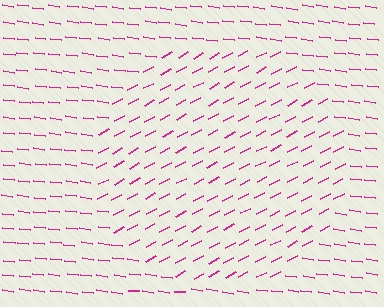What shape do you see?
I see a circle.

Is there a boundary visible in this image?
Yes, there is a texture boundary formed by a change in line orientation.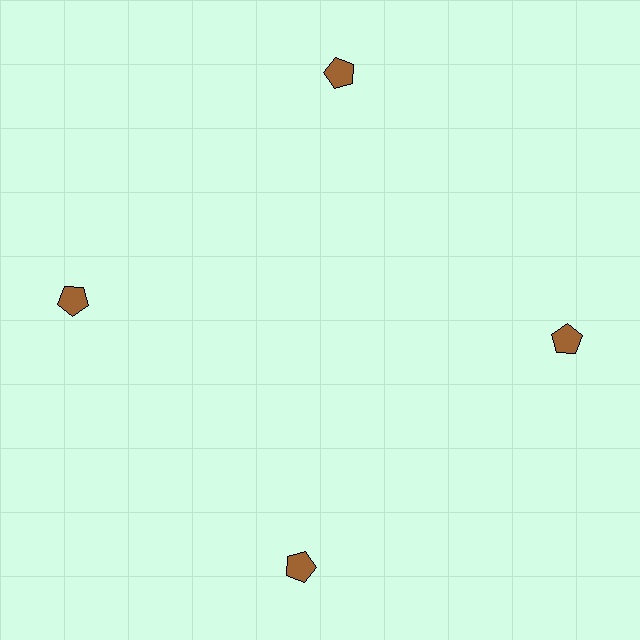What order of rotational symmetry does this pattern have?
This pattern has 4-fold rotational symmetry.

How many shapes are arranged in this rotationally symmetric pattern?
There are 4 shapes, arranged in 4 groups of 1.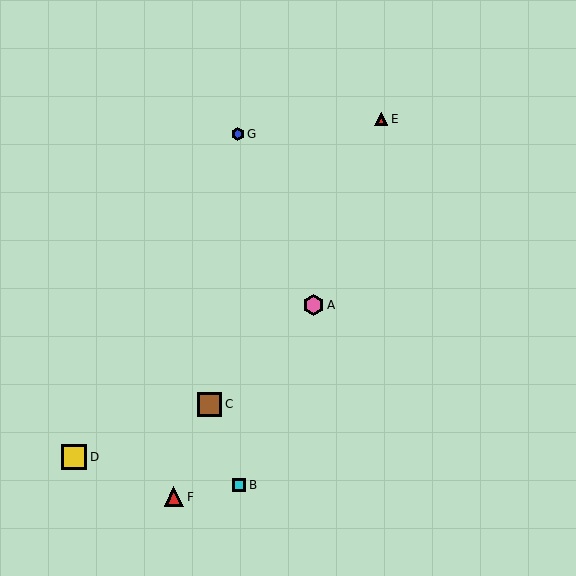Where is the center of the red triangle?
The center of the red triangle is at (174, 497).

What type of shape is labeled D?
Shape D is a yellow square.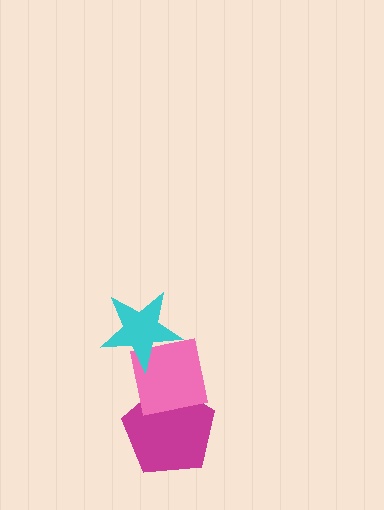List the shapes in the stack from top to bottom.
From top to bottom: the cyan star, the pink square, the magenta pentagon.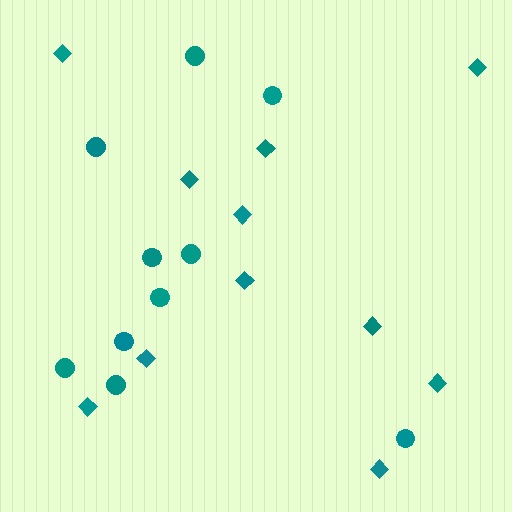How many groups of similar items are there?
There are 2 groups: one group of diamonds (11) and one group of circles (10).